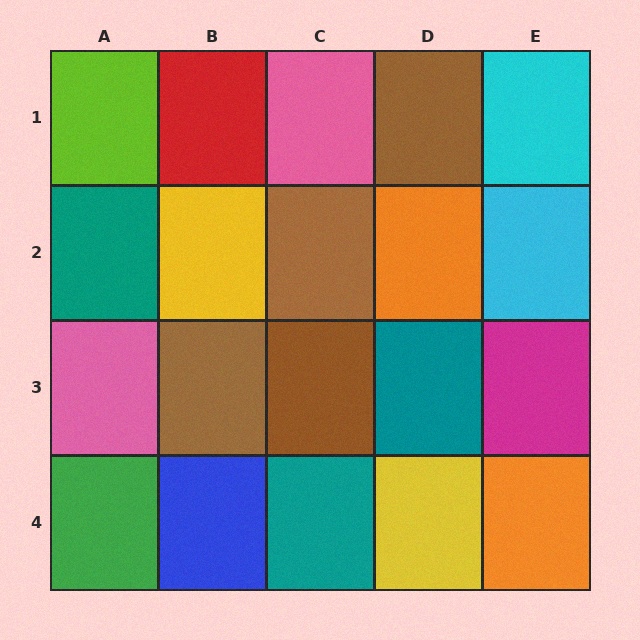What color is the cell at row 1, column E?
Cyan.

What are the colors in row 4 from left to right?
Green, blue, teal, yellow, orange.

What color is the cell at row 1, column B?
Red.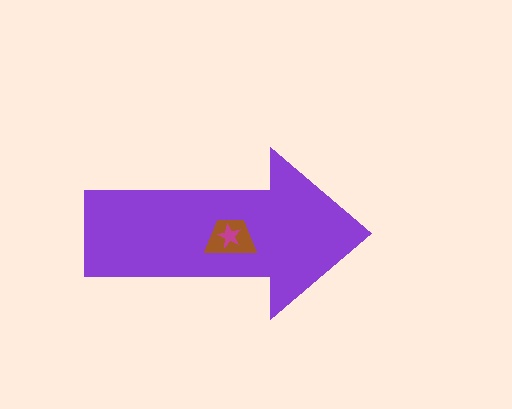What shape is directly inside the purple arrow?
The brown trapezoid.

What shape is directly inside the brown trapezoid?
The magenta star.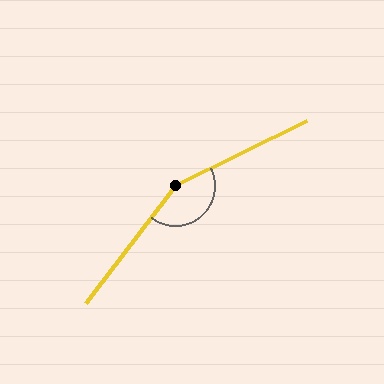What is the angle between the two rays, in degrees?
Approximately 154 degrees.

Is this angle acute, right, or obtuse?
It is obtuse.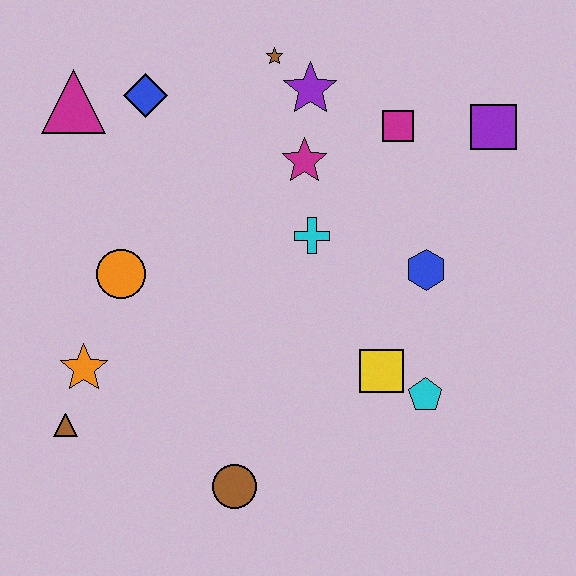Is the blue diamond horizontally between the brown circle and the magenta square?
No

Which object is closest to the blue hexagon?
The yellow square is closest to the blue hexagon.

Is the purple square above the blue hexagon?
Yes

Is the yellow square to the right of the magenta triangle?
Yes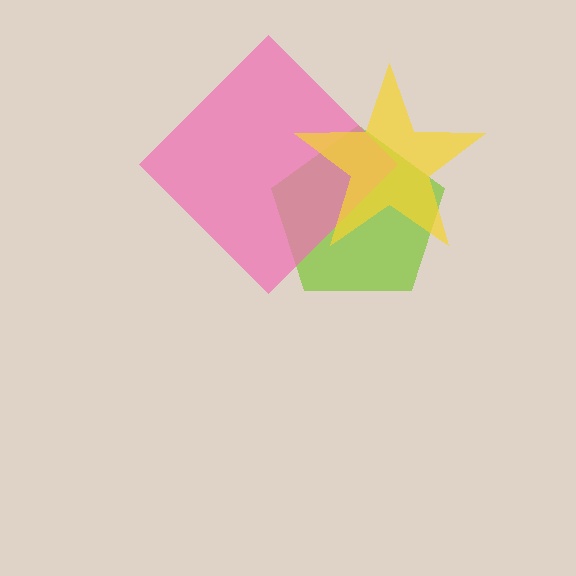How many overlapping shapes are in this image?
There are 3 overlapping shapes in the image.